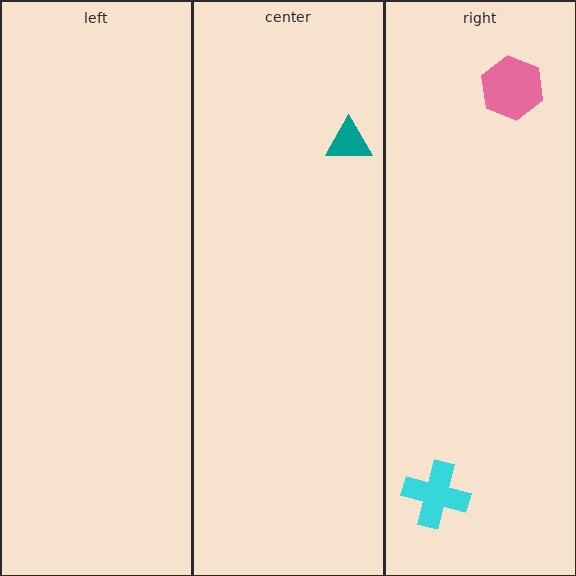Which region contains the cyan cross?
The right region.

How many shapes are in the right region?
2.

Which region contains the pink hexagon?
The right region.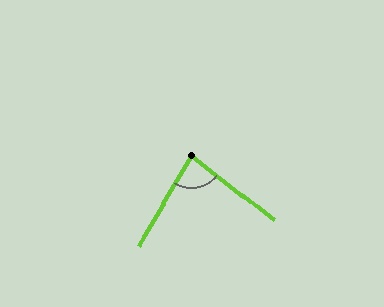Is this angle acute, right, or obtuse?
It is acute.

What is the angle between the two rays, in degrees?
Approximately 82 degrees.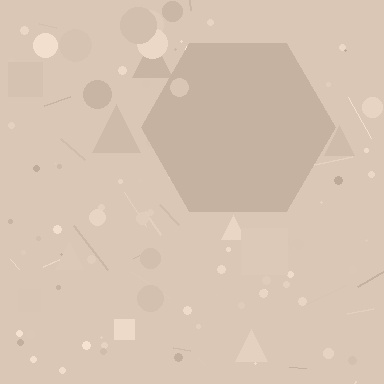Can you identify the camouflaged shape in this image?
The camouflaged shape is a hexagon.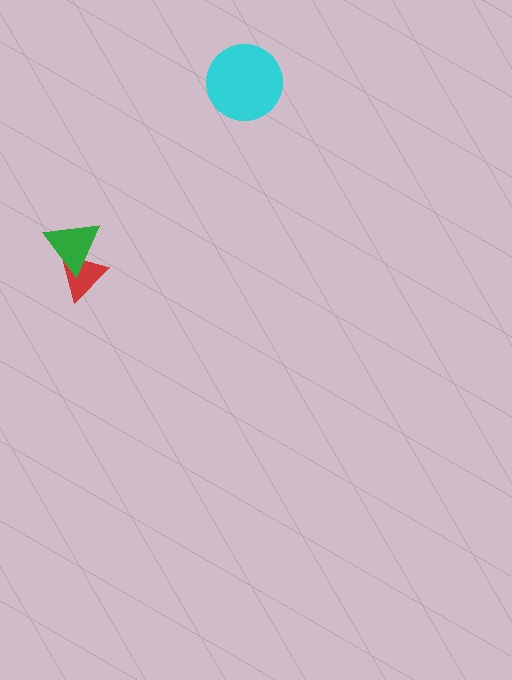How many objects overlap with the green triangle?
1 object overlaps with the green triangle.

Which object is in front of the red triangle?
The green triangle is in front of the red triangle.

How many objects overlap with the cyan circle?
0 objects overlap with the cyan circle.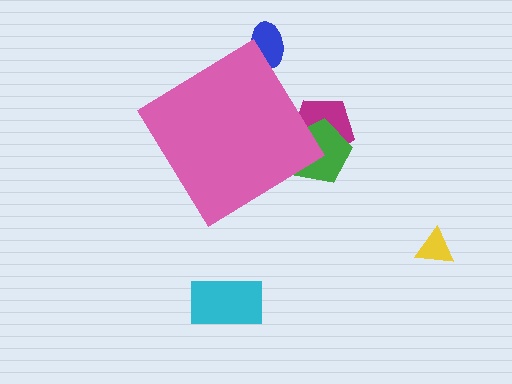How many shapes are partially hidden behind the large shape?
3 shapes are partially hidden.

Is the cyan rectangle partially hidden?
No, the cyan rectangle is fully visible.